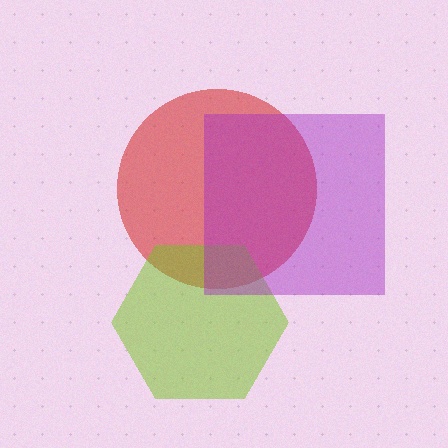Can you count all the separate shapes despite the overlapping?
Yes, there are 3 separate shapes.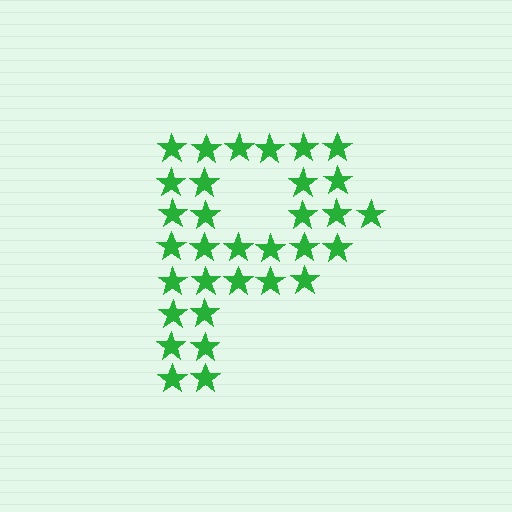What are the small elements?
The small elements are stars.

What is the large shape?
The large shape is the letter P.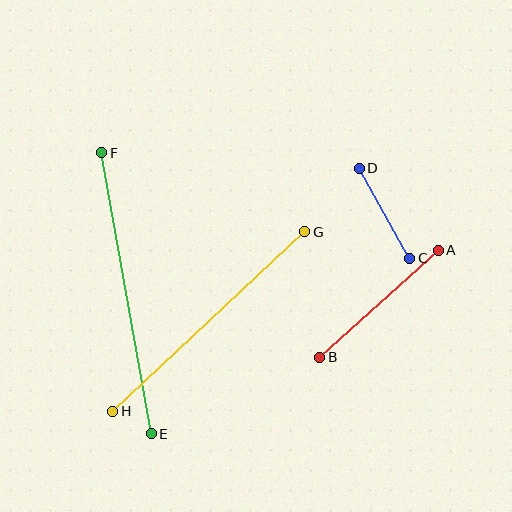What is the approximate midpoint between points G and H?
The midpoint is at approximately (209, 321) pixels.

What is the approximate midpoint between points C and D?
The midpoint is at approximately (384, 213) pixels.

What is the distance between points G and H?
The distance is approximately 263 pixels.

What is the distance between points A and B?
The distance is approximately 160 pixels.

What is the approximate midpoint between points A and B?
The midpoint is at approximately (379, 304) pixels.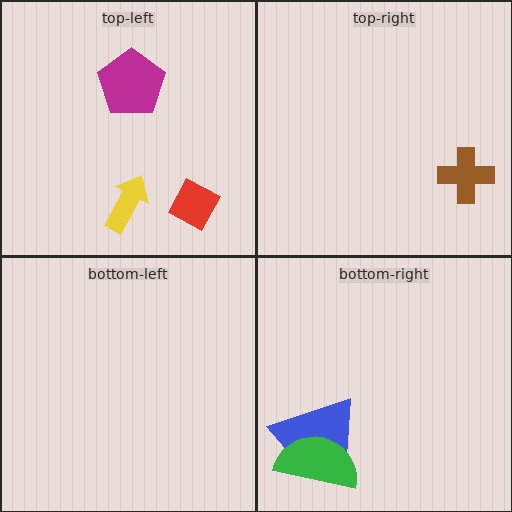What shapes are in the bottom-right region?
The blue trapezoid, the green semicircle.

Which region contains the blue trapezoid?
The bottom-right region.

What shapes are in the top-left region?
The yellow arrow, the magenta pentagon, the red diamond.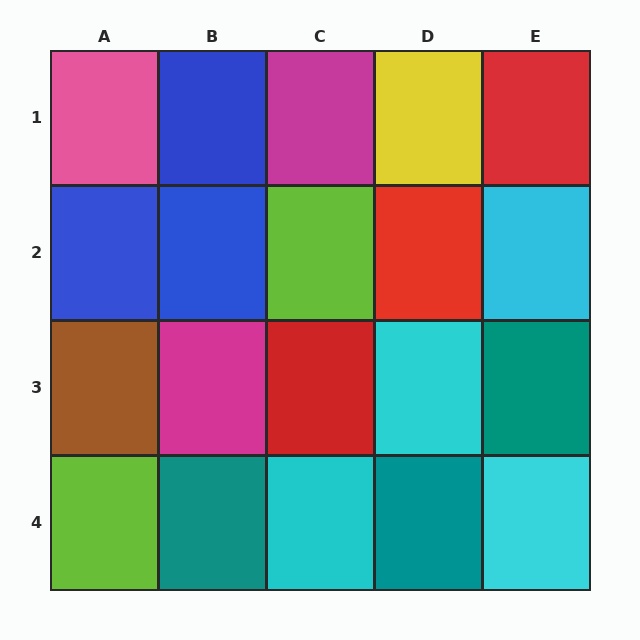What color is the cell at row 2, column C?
Lime.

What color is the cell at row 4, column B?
Teal.